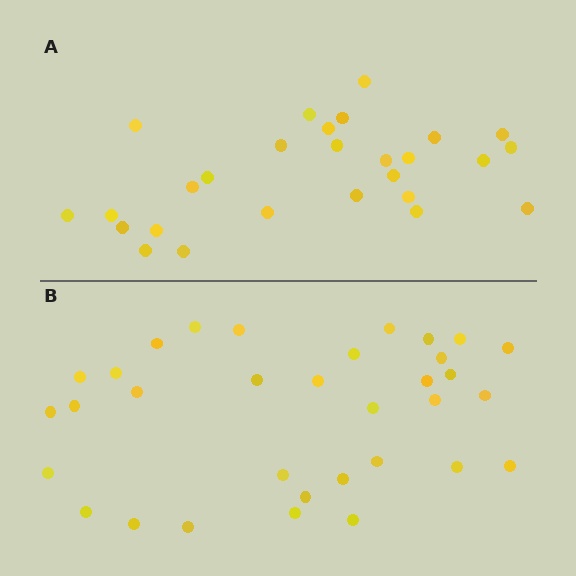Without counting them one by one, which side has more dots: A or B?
Region B (the bottom region) has more dots.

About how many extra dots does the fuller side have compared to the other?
Region B has about 6 more dots than region A.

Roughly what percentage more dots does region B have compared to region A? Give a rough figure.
About 20% more.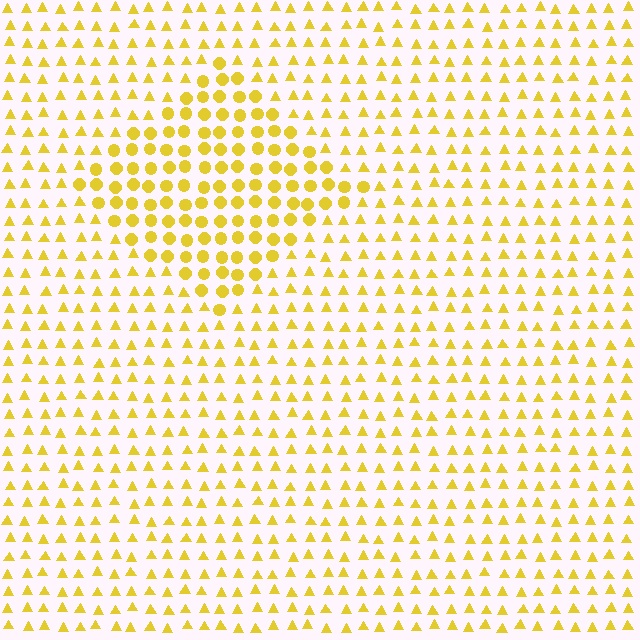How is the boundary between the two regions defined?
The boundary is defined by a change in element shape: circles inside vs. triangles outside. All elements share the same color and spacing.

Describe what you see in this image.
The image is filled with small yellow elements arranged in a uniform grid. A diamond-shaped region contains circles, while the surrounding area contains triangles. The boundary is defined purely by the change in element shape.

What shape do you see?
I see a diamond.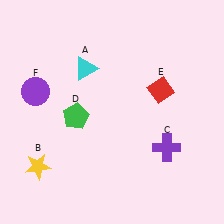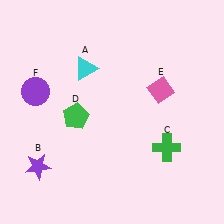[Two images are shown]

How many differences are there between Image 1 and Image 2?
There are 3 differences between the two images.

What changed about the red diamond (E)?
In Image 1, E is red. In Image 2, it changed to pink.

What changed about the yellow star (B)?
In Image 1, B is yellow. In Image 2, it changed to purple.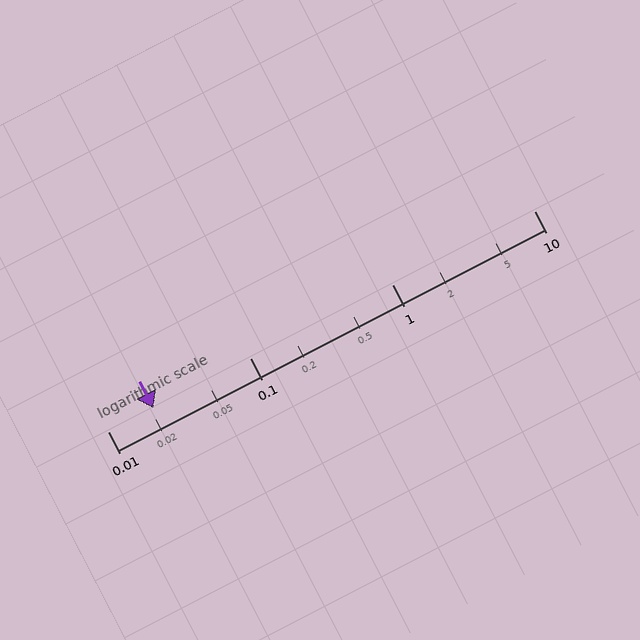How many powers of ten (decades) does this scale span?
The scale spans 3 decades, from 0.01 to 10.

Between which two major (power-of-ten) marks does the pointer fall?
The pointer is between 0.01 and 0.1.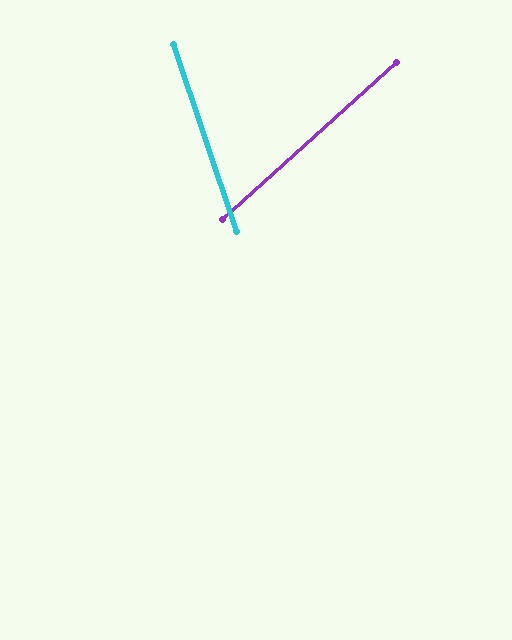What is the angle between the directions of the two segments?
Approximately 67 degrees.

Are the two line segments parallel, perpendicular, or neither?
Neither parallel nor perpendicular — they differ by about 67°.